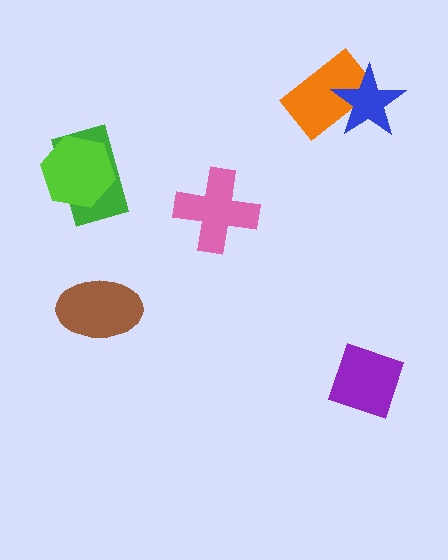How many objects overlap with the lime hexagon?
1 object overlaps with the lime hexagon.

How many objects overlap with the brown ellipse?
0 objects overlap with the brown ellipse.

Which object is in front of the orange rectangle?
The blue star is in front of the orange rectangle.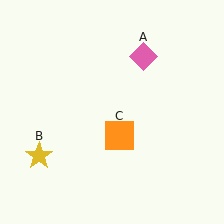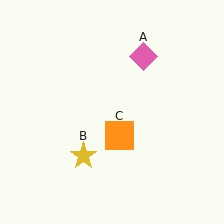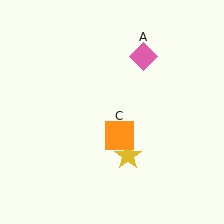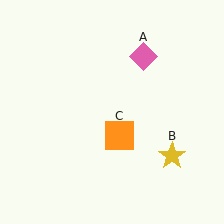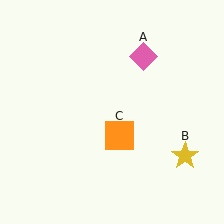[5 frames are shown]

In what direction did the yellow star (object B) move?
The yellow star (object B) moved right.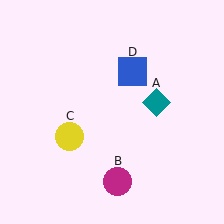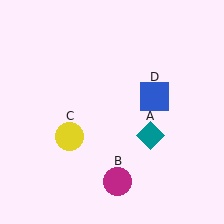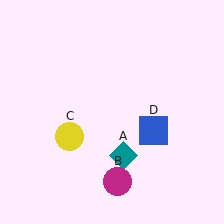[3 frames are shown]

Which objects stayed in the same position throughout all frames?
Magenta circle (object B) and yellow circle (object C) remained stationary.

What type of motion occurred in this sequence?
The teal diamond (object A), blue square (object D) rotated clockwise around the center of the scene.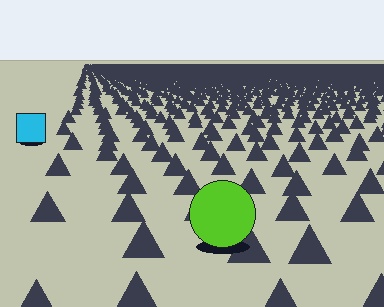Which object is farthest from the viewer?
The cyan square is farthest from the viewer. It appears smaller and the ground texture around it is denser.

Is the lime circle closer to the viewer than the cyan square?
Yes. The lime circle is closer — you can tell from the texture gradient: the ground texture is coarser near it.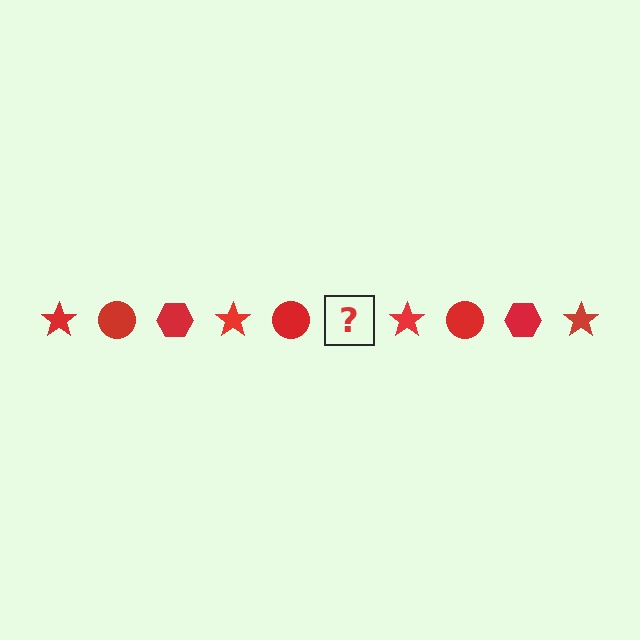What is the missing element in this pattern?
The missing element is a red hexagon.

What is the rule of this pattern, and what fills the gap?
The rule is that the pattern cycles through star, circle, hexagon shapes in red. The gap should be filled with a red hexagon.